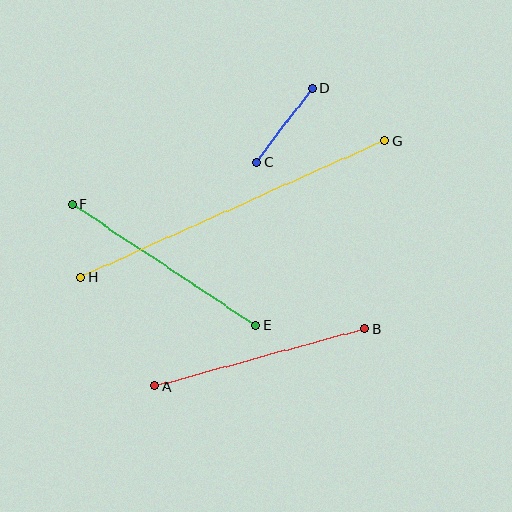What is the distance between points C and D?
The distance is approximately 93 pixels.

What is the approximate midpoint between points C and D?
The midpoint is at approximately (284, 125) pixels.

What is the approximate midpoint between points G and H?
The midpoint is at approximately (233, 209) pixels.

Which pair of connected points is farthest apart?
Points G and H are farthest apart.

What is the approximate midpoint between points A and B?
The midpoint is at approximately (259, 357) pixels.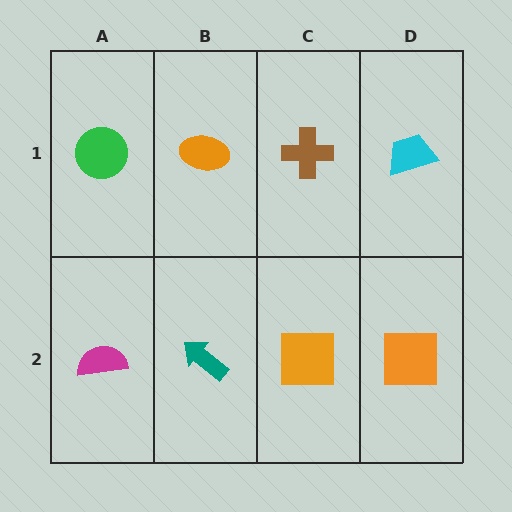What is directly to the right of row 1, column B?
A brown cross.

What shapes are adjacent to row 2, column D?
A cyan trapezoid (row 1, column D), an orange square (row 2, column C).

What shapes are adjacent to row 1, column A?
A magenta semicircle (row 2, column A), an orange ellipse (row 1, column B).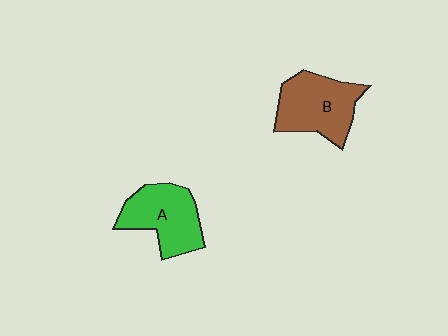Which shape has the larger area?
Shape B (brown).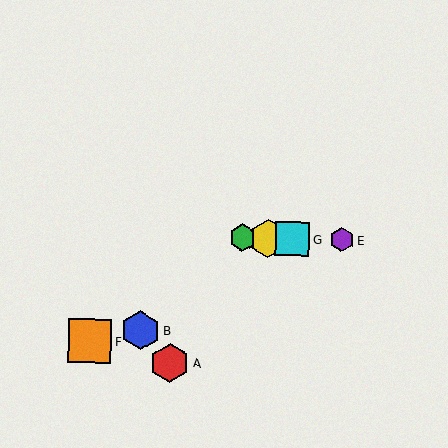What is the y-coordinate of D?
Object D is at y≈238.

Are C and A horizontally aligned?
No, C is at y≈238 and A is at y≈363.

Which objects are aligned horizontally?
Objects C, D, E, G are aligned horizontally.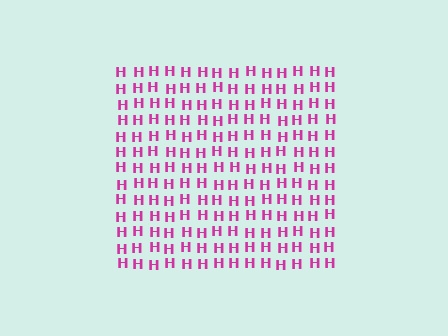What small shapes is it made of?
It is made of small letter H's.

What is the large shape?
The large shape is a square.